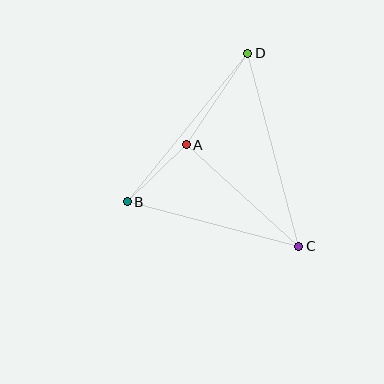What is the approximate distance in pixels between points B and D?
The distance between B and D is approximately 191 pixels.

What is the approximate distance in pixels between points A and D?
The distance between A and D is approximately 110 pixels.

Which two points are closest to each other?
Points A and B are closest to each other.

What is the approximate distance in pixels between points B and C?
The distance between B and C is approximately 177 pixels.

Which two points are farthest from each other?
Points C and D are farthest from each other.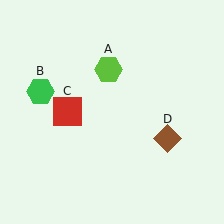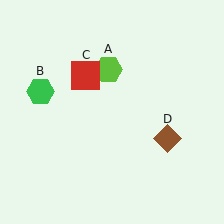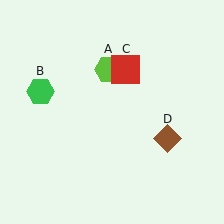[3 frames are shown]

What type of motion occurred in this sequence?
The red square (object C) rotated clockwise around the center of the scene.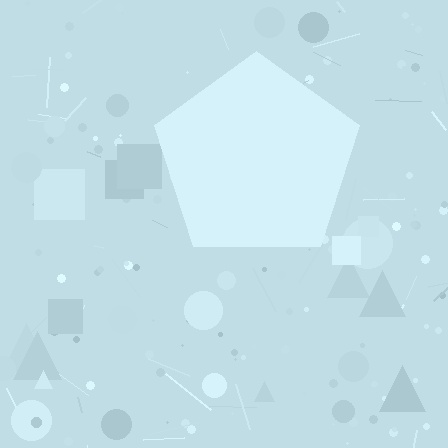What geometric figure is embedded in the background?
A pentagon is embedded in the background.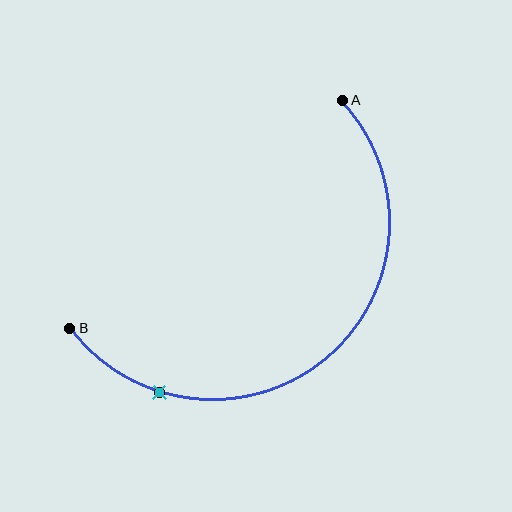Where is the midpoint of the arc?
The arc midpoint is the point on the curve farthest from the straight line joining A and B. It sits below and to the right of that line.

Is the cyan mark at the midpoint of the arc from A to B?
No. The cyan mark lies on the arc but is closer to endpoint B. The arc midpoint would be at the point on the curve equidistant along the arc from both A and B.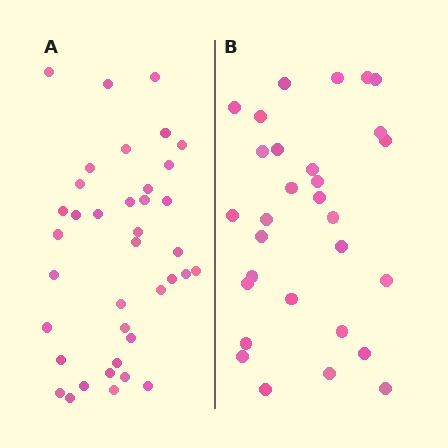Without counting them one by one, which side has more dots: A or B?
Region A (the left region) has more dots.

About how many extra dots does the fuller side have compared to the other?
Region A has roughly 8 or so more dots than region B.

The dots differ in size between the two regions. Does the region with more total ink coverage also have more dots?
No. Region B has more total ink coverage because its dots are larger, but region A actually contains more individual dots. Total area can be misleading — the number of items is what matters here.